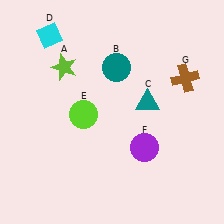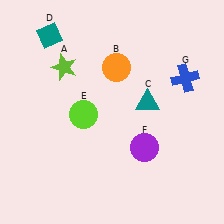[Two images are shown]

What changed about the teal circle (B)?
In Image 1, B is teal. In Image 2, it changed to orange.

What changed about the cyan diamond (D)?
In Image 1, D is cyan. In Image 2, it changed to teal.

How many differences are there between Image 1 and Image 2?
There are 3 differences between the two images.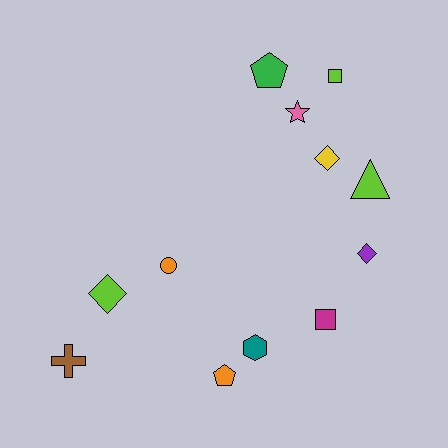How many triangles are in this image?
There is 1 triangle.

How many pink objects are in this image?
There is 1 pink object.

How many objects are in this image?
There are 12 objects.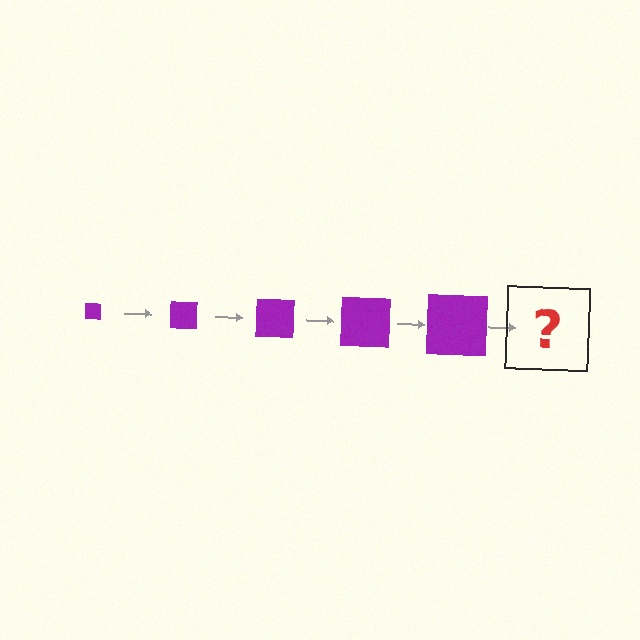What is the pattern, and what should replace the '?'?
The pattern is that the square gets progressively larger each step. The '?' should be a purple square, larger than the previous one.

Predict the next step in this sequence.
The next step is a purple square, larger than the previous one.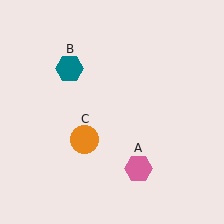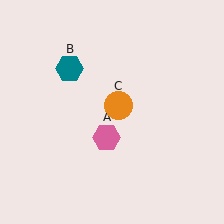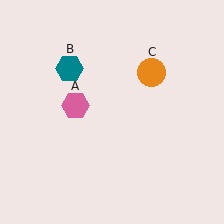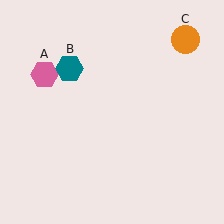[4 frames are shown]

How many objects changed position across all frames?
2 objects changed position: pink hexagon (object A), orange circle (object C).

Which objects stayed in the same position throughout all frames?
Teal hexagon (object B) remained stationary.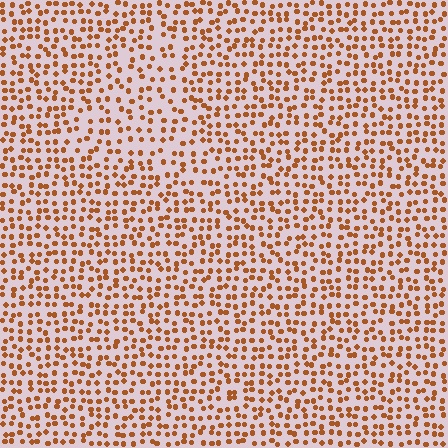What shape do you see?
I see a triangle.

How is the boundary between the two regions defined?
The boundary is defined by a change in element density (approximately 1.5x ratio). All elements are the same color, size, and shape.